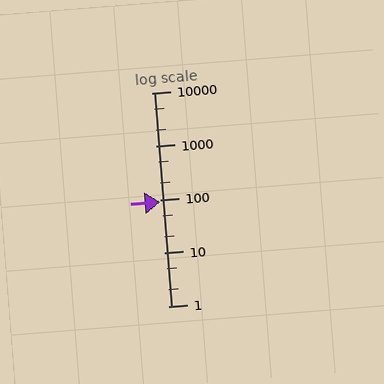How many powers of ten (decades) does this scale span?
The scale spans 4 decades, from 1 to 10000.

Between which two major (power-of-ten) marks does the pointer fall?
The pointer is between 10 and 100.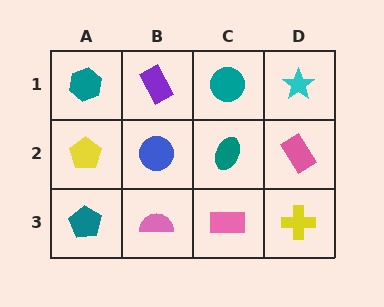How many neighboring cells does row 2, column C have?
4.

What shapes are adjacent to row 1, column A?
A yellow pentagon (row 2, column A), a purple rectangle (row 1, column B).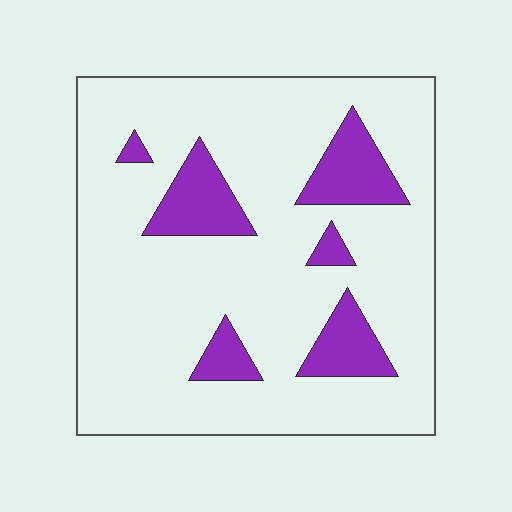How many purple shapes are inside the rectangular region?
6.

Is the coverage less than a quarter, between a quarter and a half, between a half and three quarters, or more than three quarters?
Less than a quarter.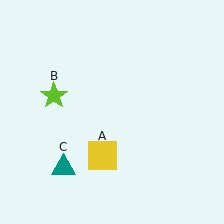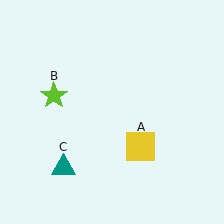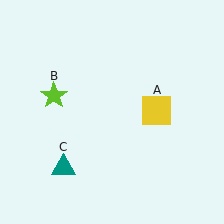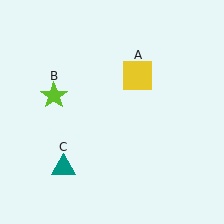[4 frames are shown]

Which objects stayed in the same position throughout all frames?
Lime star (object B) and teal triangle (object C) remained stationary.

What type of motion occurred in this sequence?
The yellow square (object A) rotated counterclockwise around the center of the scene.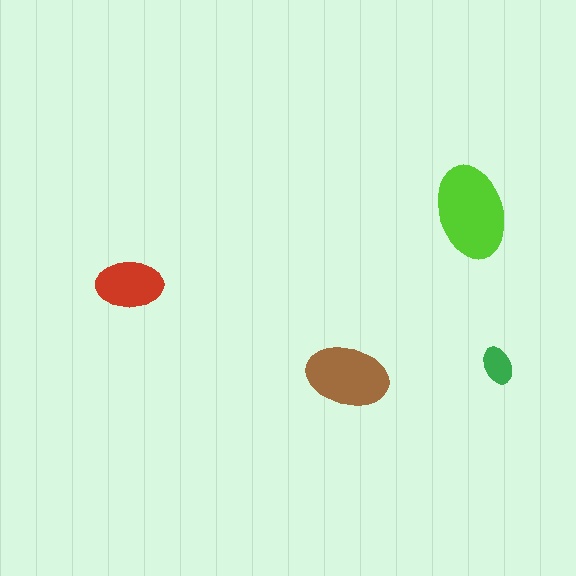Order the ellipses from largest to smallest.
the lime one, the brown one, the red one, the green one.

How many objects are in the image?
There are 4 objects in the image.